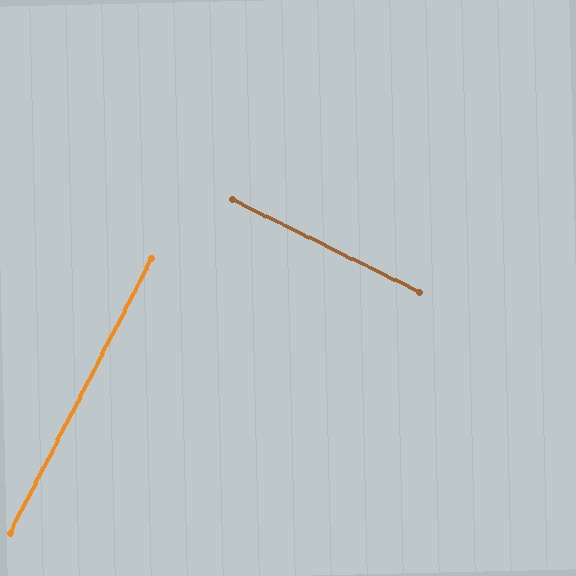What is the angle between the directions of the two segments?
Approximately 89 degrees.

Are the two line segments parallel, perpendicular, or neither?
Perpendicular — they meet at approximately 89°.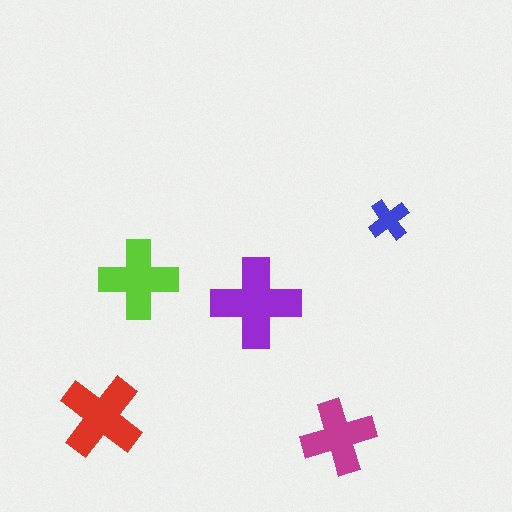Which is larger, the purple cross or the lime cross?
The purple one.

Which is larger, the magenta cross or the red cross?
The red one.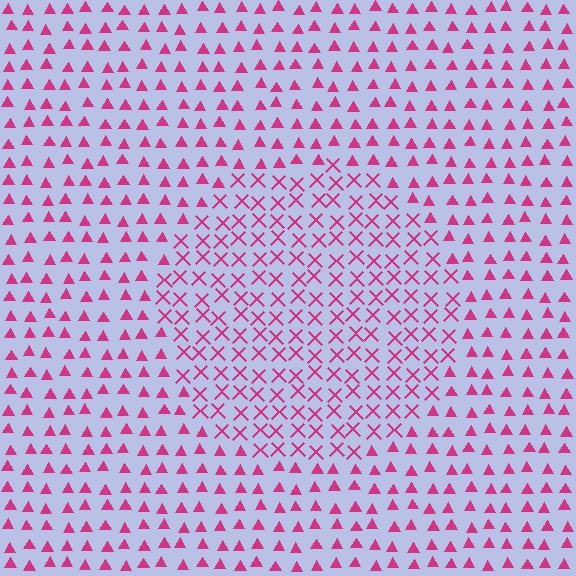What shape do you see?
I see a circle.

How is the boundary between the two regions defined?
The boundary is defined by a change in element shape: X marks inside vs. triangles outside. All elements share the same color and spacing.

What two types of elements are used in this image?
The image uses X marks inside the circle region and triangles outside it.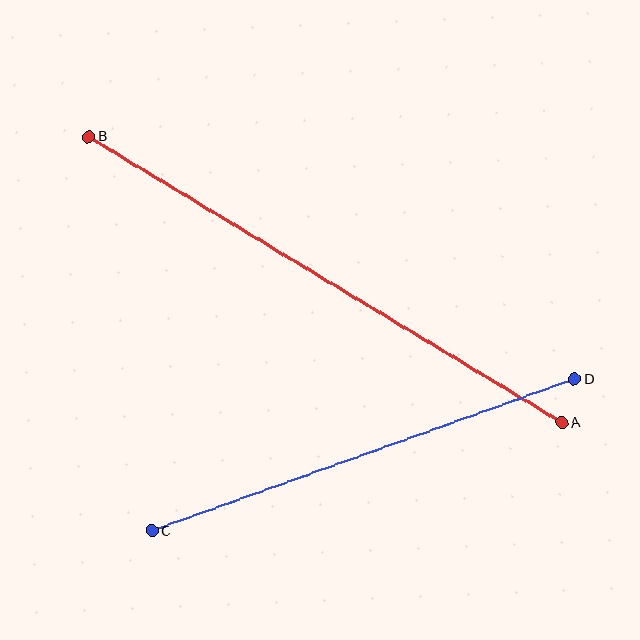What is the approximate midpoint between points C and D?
The midpoint is at approximately (363, 455) pixels.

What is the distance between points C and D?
The distance is approximately 449 pixels.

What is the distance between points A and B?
The distance is approximately 553 pixels.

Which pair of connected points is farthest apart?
Points A and B are farthest apart.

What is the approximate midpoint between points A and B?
The midpoint is at approximately (325, 280) pixels.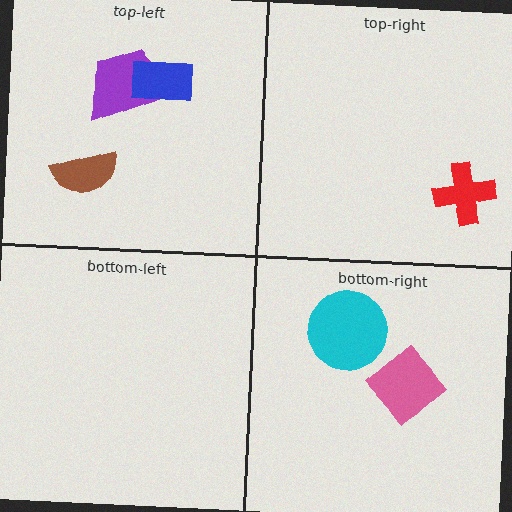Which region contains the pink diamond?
The bottom-right region.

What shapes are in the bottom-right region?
The pink diamond, the cyan circle.